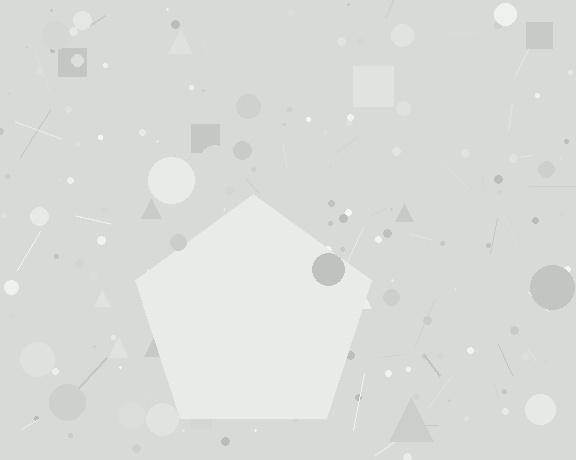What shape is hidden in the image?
A pentagon is hidden in the image.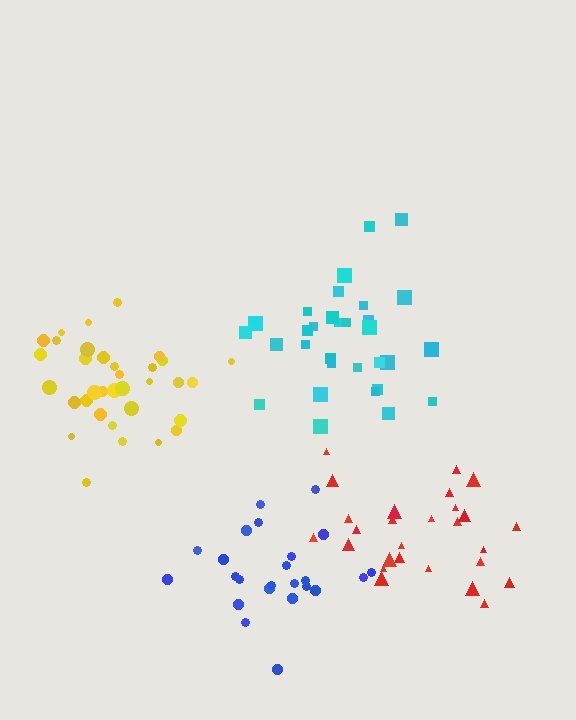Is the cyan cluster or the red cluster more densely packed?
Cyan.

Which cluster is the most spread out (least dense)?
Blue.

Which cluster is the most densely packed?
Cyan.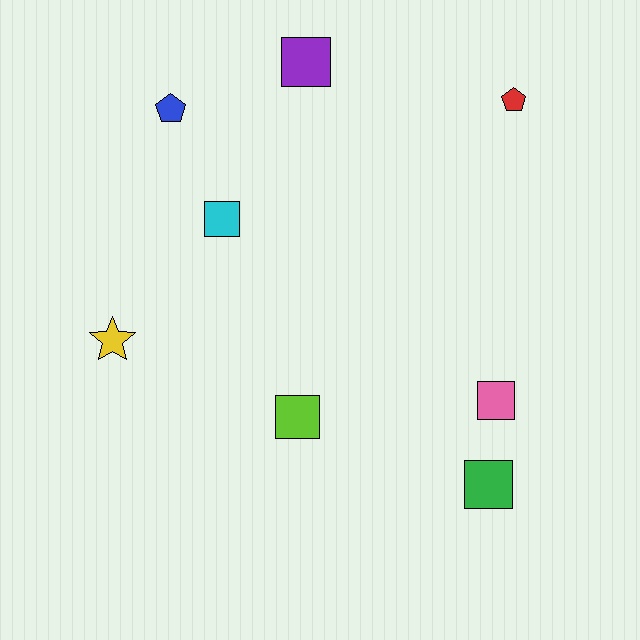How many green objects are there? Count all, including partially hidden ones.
There is 1 green object.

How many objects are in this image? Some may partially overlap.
There are 8 objects.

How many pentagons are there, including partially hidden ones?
There are 2 pentagons.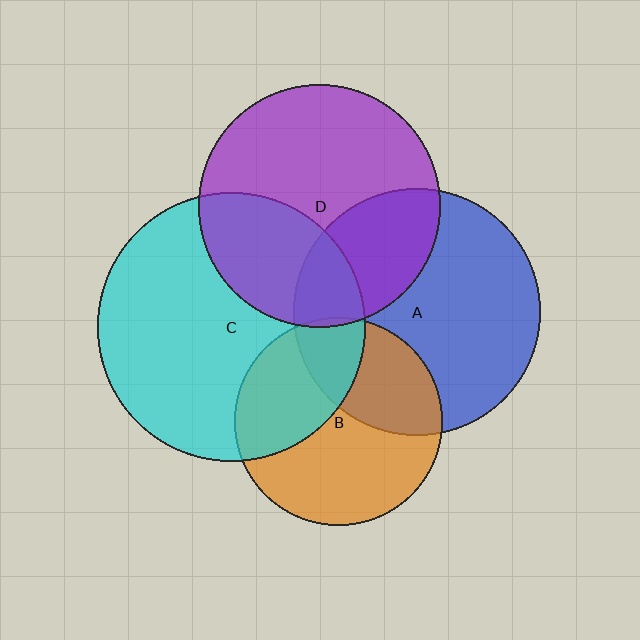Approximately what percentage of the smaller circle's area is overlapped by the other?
Approximately 35%.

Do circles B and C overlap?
Yes.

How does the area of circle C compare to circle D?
Approximately 1.2 times.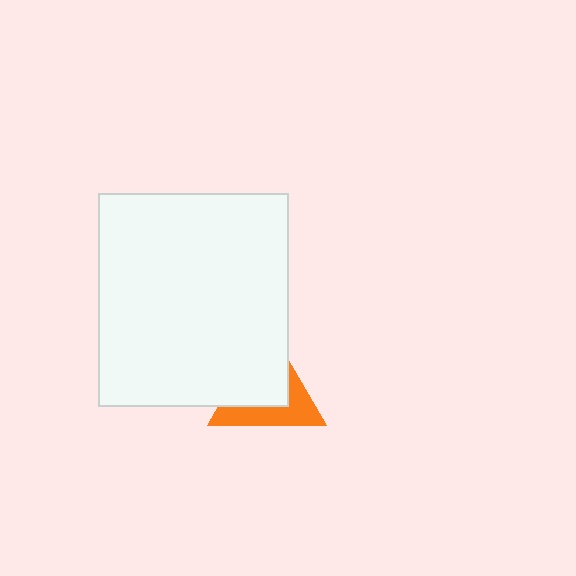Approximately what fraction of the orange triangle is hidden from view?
Roughly 58% of the orange triangle is hidden behind the white rectangle.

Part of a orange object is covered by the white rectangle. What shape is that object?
It is a triangle.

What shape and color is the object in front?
The object in front is a white rectangle.